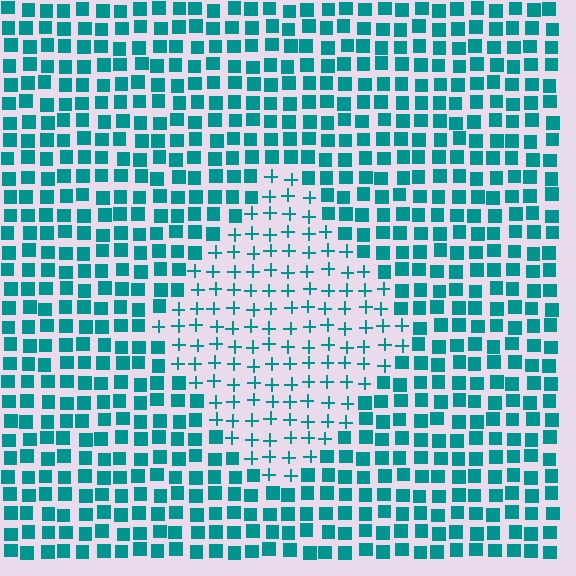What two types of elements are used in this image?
The image uses plus signs inside the diamond region and squares outside it.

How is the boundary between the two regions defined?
The boundary is defined by a change in element shape: plus signs inside vs. squares outside. All elements share the same color and spacing.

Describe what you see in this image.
The image is filled with small teal elements arranged in a uniform grid. A diamond-shaped region contains plus signs, while the surrounding area contains squares. The boundary is defined purely by the change in element shape.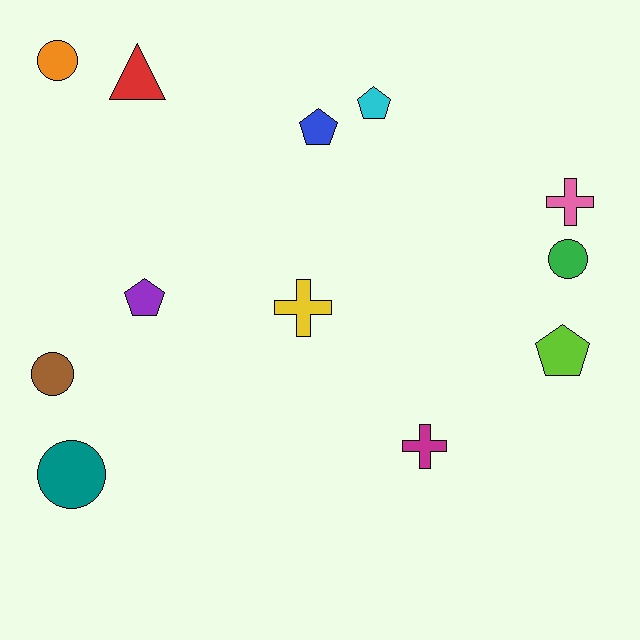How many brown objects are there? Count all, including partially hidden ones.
There is 1 brown object.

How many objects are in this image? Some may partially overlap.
There are 12 objects.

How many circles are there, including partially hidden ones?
There are 4 circles.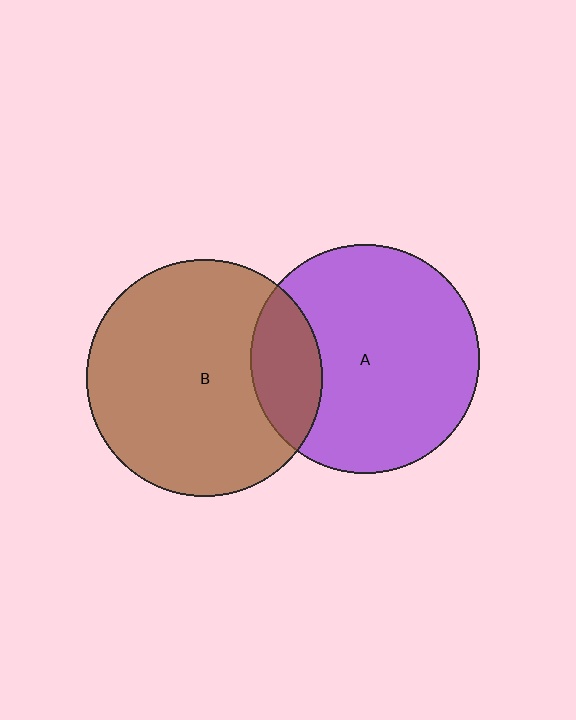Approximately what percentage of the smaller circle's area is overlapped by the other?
Approximately 20%.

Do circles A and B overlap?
Yes.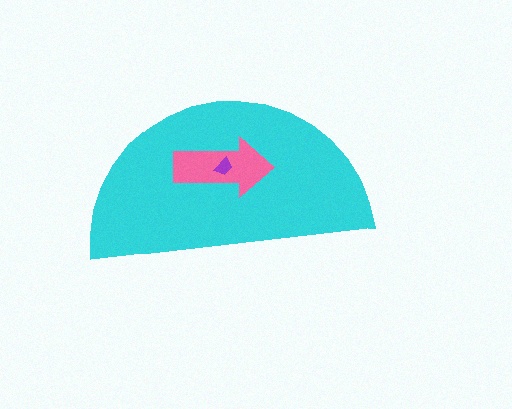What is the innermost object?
The purple trapezoid.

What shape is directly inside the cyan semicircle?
The pink arrow.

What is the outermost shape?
The cyan semicircle.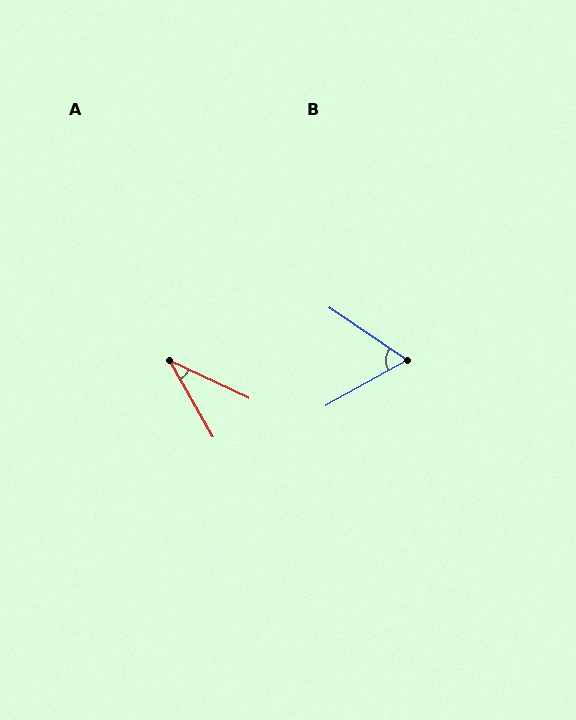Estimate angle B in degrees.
Approximately 64 degrees.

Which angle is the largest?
B, at approximately 64 degrees.